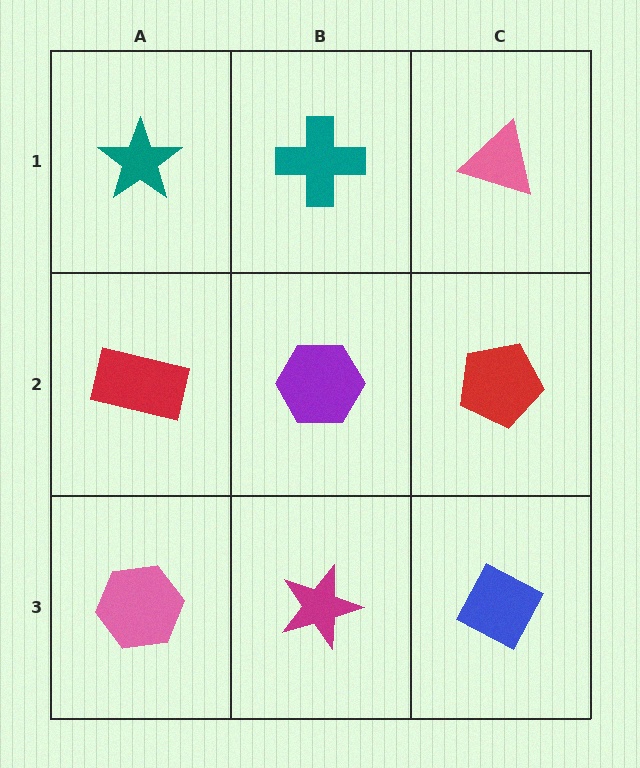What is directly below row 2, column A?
A pink hexagon.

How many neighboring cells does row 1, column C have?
2.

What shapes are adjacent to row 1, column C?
A red pentagon (row 2, column C), a teal cross (row 1, column B).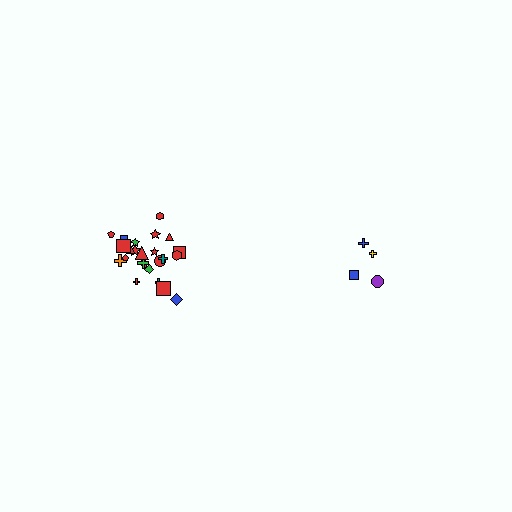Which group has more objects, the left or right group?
The left group.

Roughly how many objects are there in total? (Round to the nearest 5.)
Roughly 30 objects in total.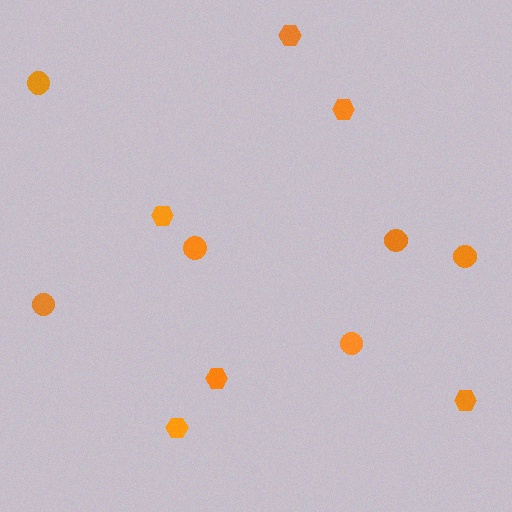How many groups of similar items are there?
There are 2 groups: one group of circles (6) and one group of hexagons (6).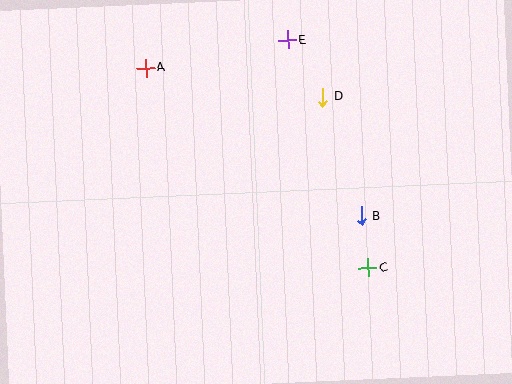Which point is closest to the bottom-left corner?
Point A is closest to the bottom-left corner.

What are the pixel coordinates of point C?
Point C is at (368, 268).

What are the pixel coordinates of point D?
Point D is at (323, 97).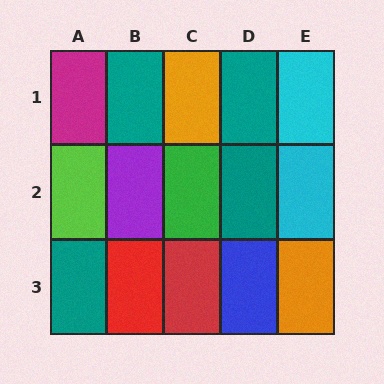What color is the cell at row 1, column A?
Magenta.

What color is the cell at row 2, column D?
Teal.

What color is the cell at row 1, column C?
Orange.